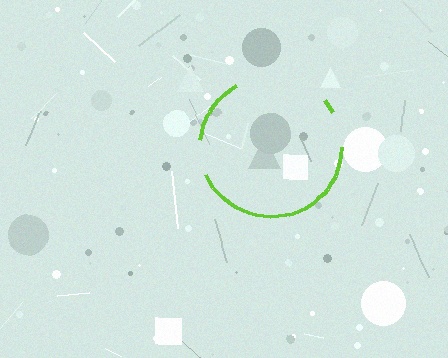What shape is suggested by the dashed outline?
The dashed outline suggests a circle.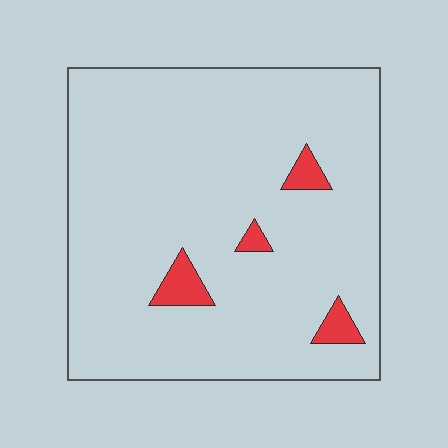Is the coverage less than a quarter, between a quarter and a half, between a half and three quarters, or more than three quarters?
Less than a quarter.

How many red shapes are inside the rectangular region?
4.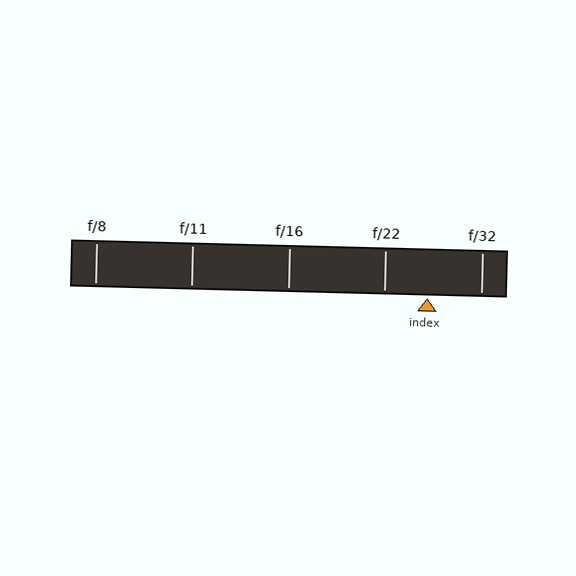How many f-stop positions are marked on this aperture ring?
There are 5 f-stop positions marked.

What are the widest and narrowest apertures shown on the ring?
The widest aperture shown is f/8 and the narrowest is f/32.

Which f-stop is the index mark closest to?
The index mark is closest to f/22.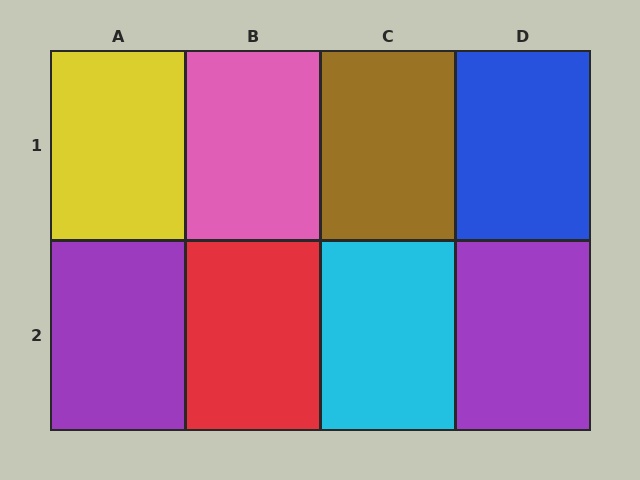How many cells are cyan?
1 cell is cyan.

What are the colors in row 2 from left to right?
Purple, red, cyan, purple.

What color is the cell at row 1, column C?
Brown.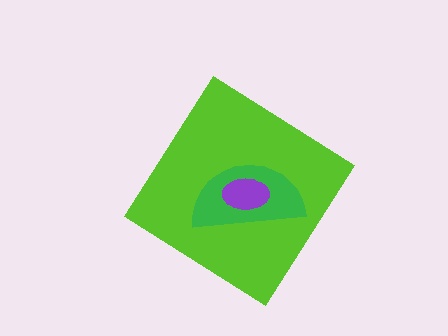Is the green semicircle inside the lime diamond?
Yes.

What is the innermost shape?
The purple ellipse.